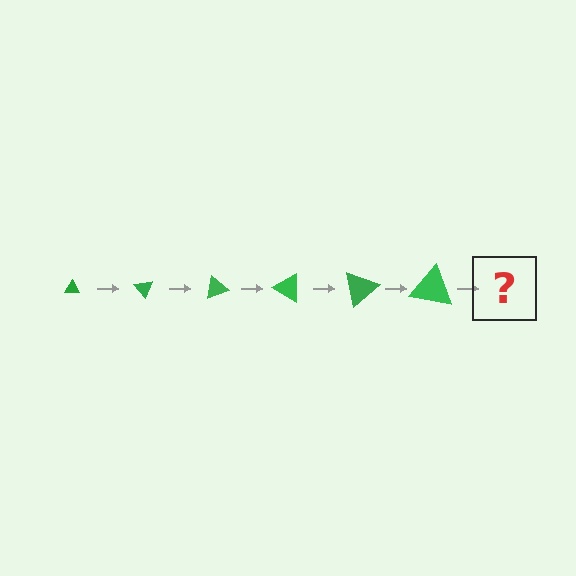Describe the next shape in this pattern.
It should be a triangle, larger than the previous one and rotated 300 degrees from the start.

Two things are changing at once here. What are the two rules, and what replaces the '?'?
The two rules are that the triangle grows larger each step and it rotates 50 degrees each step. The '?' should be a triangle, larger than the previous one and rotated 300 degrees from the start.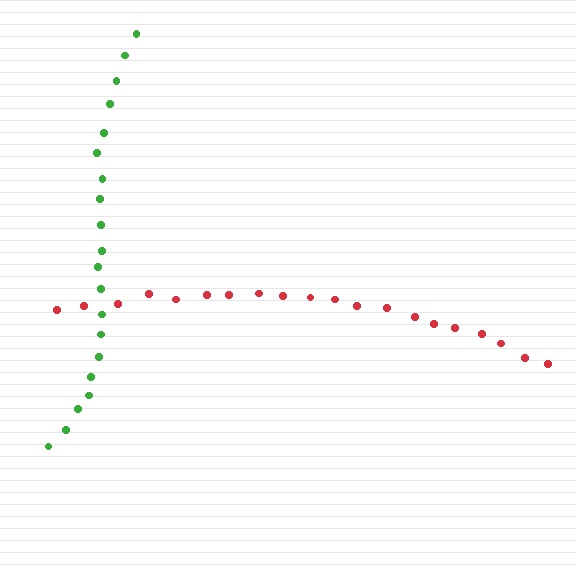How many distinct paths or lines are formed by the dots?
There are 2 distinct paths.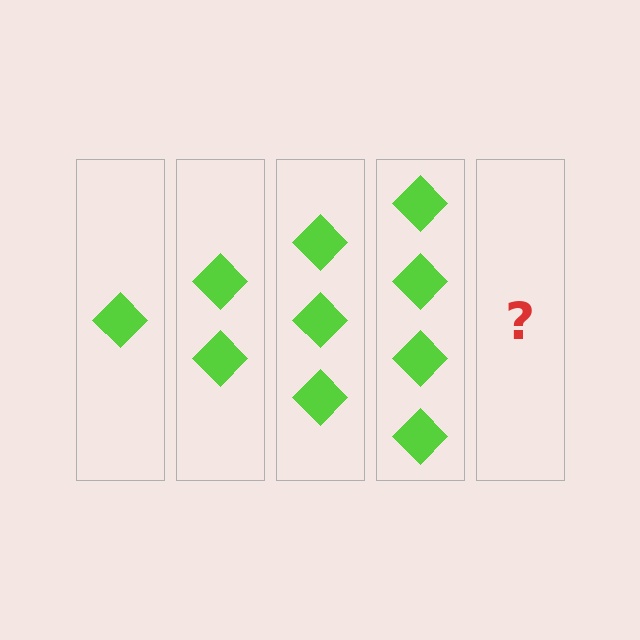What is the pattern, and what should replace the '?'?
The pattern is that each step adds one more diamond. The '?' should be 5 diamonds.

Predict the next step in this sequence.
The next step is 5 diamonds.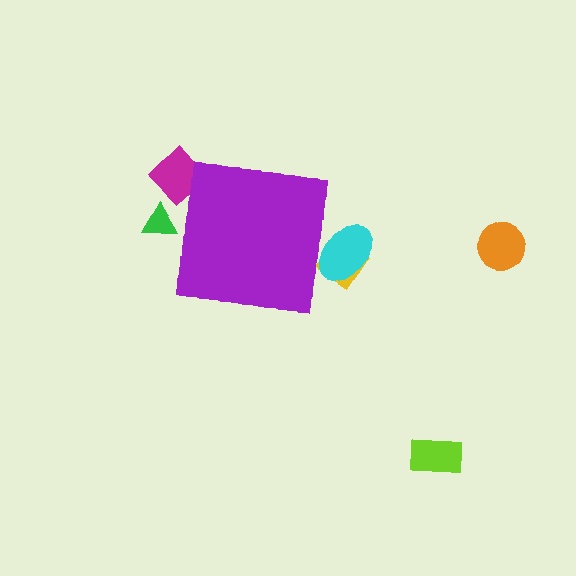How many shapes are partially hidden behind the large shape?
4 shapes are partially hidden.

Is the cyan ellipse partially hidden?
Yes, the cyan ellipse is partially hidden behind the purple square.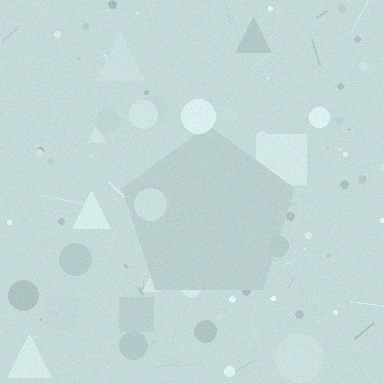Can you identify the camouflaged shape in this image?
The camouflaged shape is a pentagon.